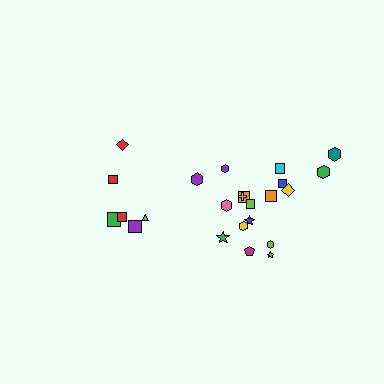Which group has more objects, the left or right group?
The right group.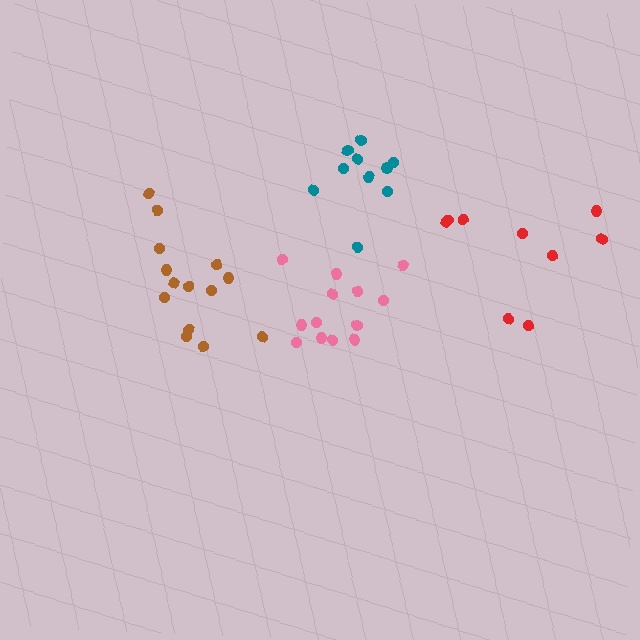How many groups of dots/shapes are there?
There are 4 groups.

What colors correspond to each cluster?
The clusters are colored: teal, brown, pink, red.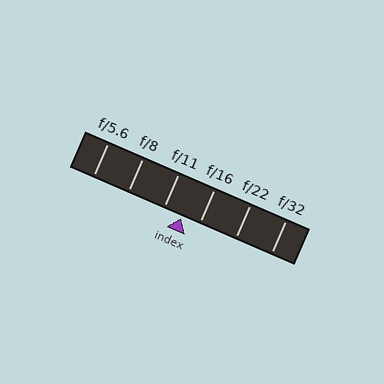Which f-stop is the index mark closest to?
The index mark is closest to f/16.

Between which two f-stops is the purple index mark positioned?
The index mark is between f/11 and f/16.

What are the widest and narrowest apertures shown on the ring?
The widest aperture shown is f/5.6 and the narrowest is f/32.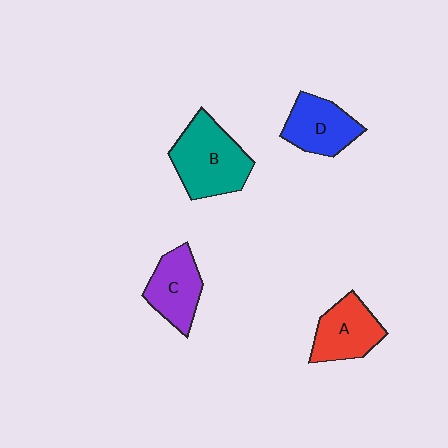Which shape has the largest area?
Shape B (teal).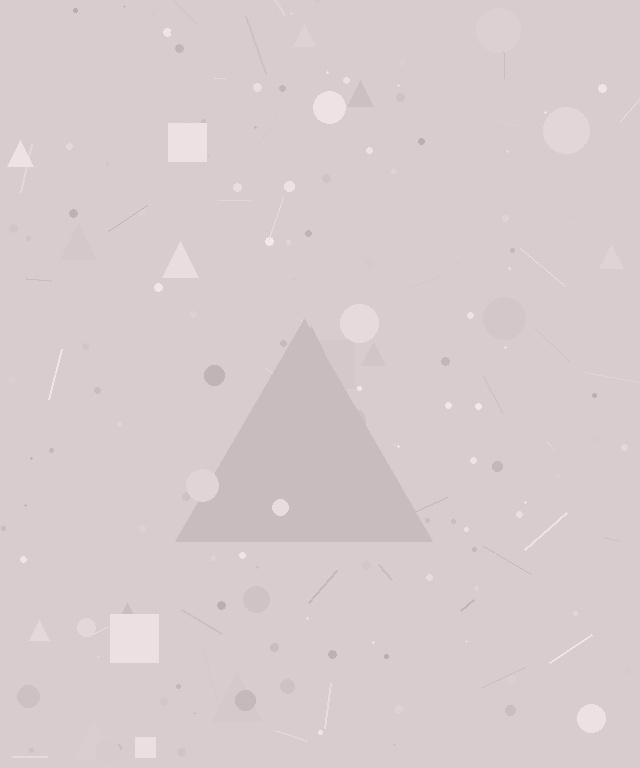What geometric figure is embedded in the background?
A triangle is embedded in the background.